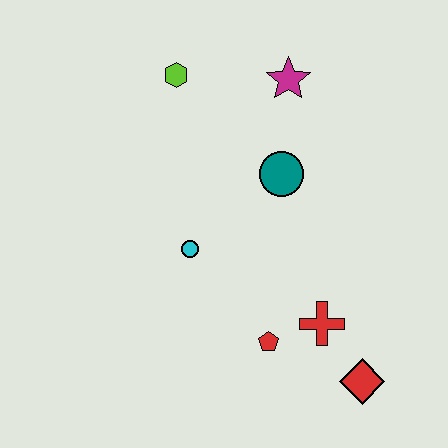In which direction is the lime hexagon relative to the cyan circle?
The lime hexagon is above the cyan circle.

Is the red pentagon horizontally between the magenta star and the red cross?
No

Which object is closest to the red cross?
The red pentagon is closest to the red cross.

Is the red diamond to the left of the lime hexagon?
No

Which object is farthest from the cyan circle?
The red diamond is farthest from the cyan circle.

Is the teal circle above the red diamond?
Yes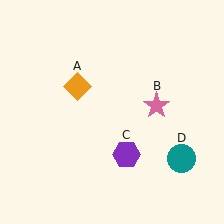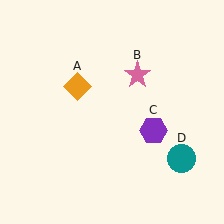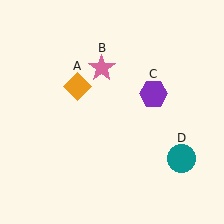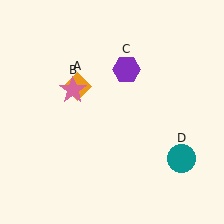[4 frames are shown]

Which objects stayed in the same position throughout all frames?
Orange diamond (object A) and teal circle (object D) remained stationary.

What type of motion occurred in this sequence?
The pink star (object B), purple hexagon (object C) rotated counterclockwise around the center of the scene.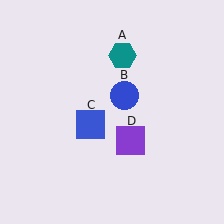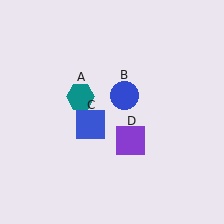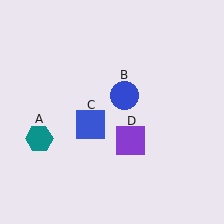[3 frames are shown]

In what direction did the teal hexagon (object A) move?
The teal hexagon (object A) moved down and to the left.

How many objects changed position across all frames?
1 object changed position: teal hexagon (object A).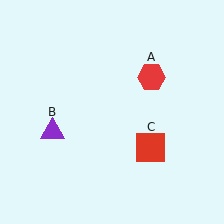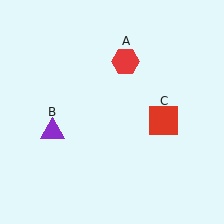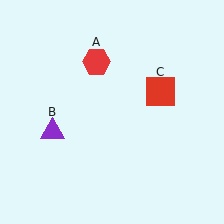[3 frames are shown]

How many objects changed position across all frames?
2 objects changed position: red hexagon (object A), red square (object C).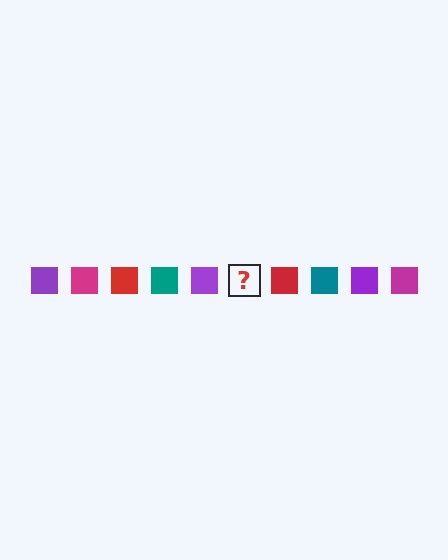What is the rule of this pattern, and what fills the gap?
The rule is that the pattern cycles through purple, magenta, red, teal squares. The gap should be filled with a magenta square.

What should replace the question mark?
The question mark should be replaced with a magenta square.